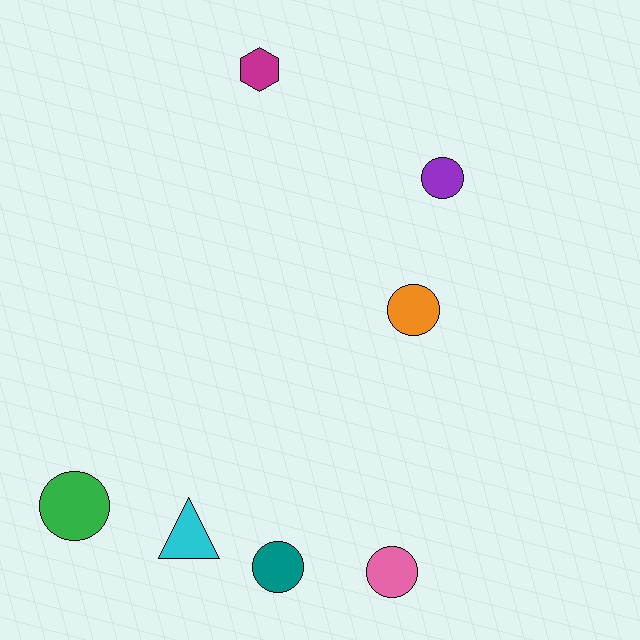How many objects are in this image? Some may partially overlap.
There are 7 objects.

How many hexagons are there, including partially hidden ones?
There is 1 hexagon.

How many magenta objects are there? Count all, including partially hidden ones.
There is 1 magenta object.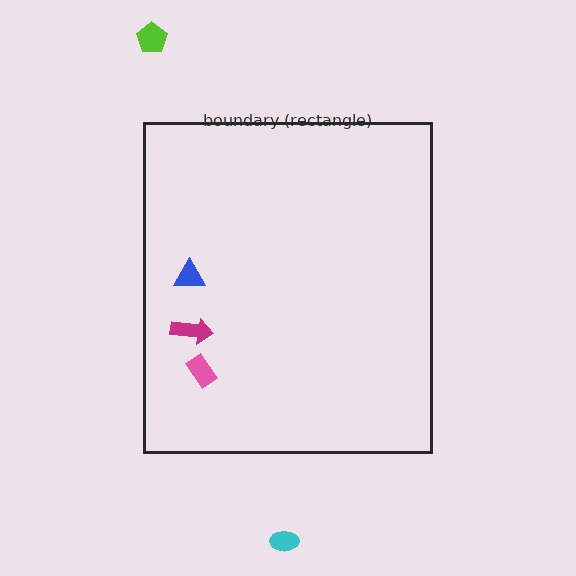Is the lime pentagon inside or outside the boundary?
Outside.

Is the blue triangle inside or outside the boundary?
Inside.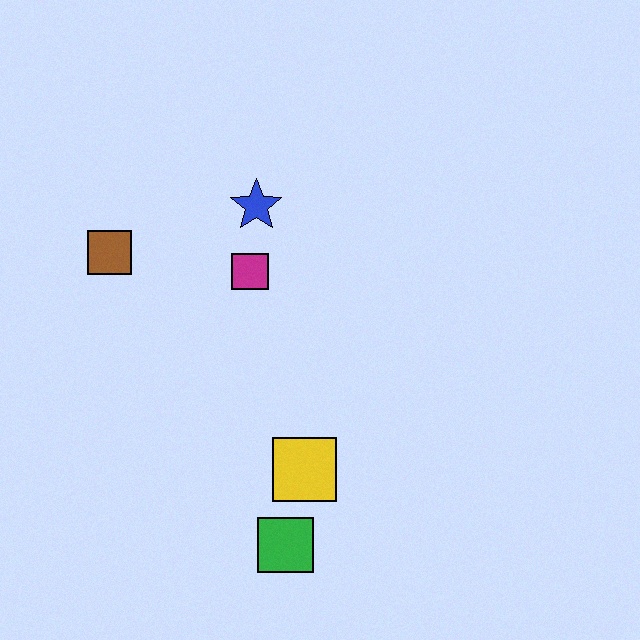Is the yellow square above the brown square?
No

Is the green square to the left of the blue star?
No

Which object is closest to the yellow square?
The green square is closest to the yellow square.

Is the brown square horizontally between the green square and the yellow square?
No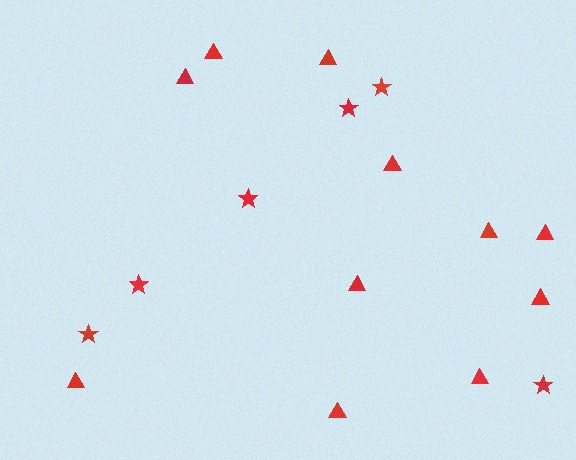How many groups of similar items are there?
There are 2 groups: one group of triangles (11) and one group of stars (6).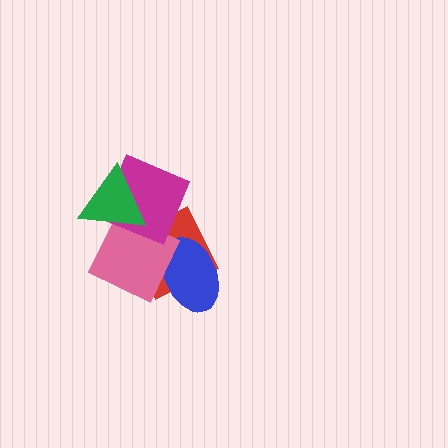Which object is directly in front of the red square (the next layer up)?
The blue ellipse is directly in front of the red square.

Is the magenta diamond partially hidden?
Yes, it is partially covered by another shape.